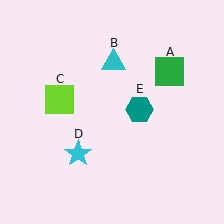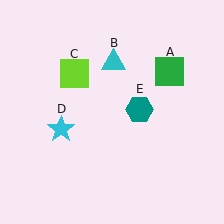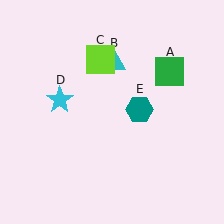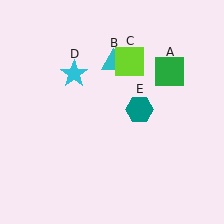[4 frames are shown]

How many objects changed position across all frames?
2 objects changed position: lime square (object C), cyan star (object D).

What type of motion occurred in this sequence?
The lime square (object C), cyan star (object D) rotated clockwise around the center of the scene.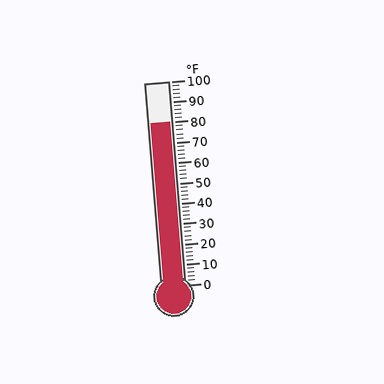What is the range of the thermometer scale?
The thermometer scale ranges from 0°F to 100°F.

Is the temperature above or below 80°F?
The temperature is at 80°F.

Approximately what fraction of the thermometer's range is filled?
The thermometer is filled to approximately 80% of its range.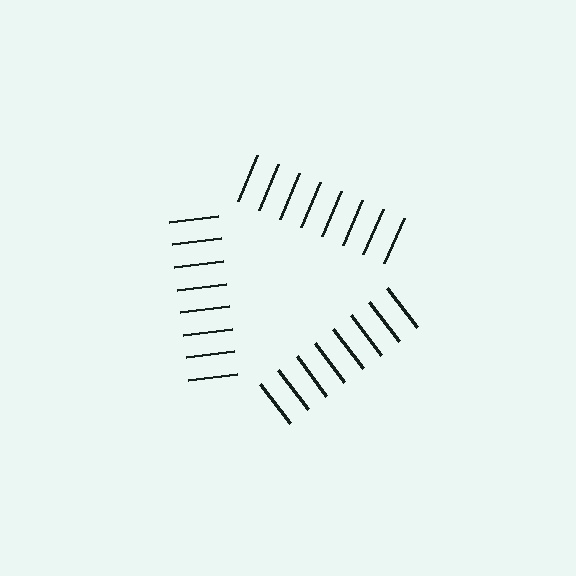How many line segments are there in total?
24 — 8 along each of the 3 edges.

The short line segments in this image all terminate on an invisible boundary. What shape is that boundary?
An illusory triangle — the line segments terminate on its edges but no continuous stroke is drawn.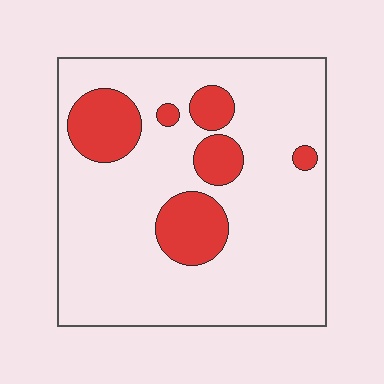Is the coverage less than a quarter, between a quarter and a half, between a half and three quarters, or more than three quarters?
Less than a quarter.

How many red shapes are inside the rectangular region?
6.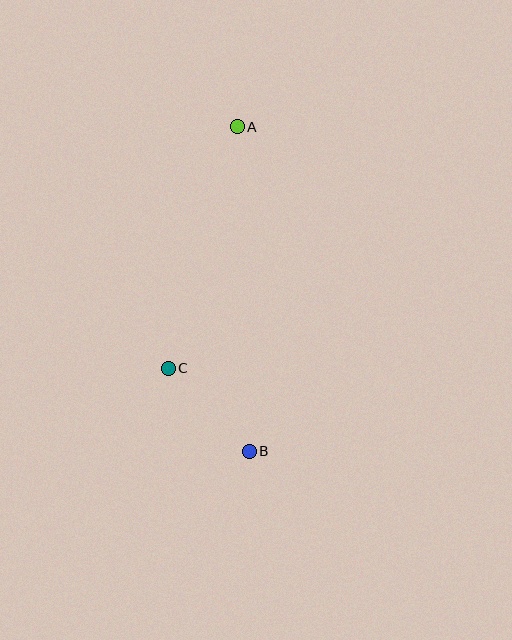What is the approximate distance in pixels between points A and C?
The distance between A and C is approximately 251 pixels.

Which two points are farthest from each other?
Points A and B are farthest from each other.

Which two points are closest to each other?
Points B and C are closest to each other.